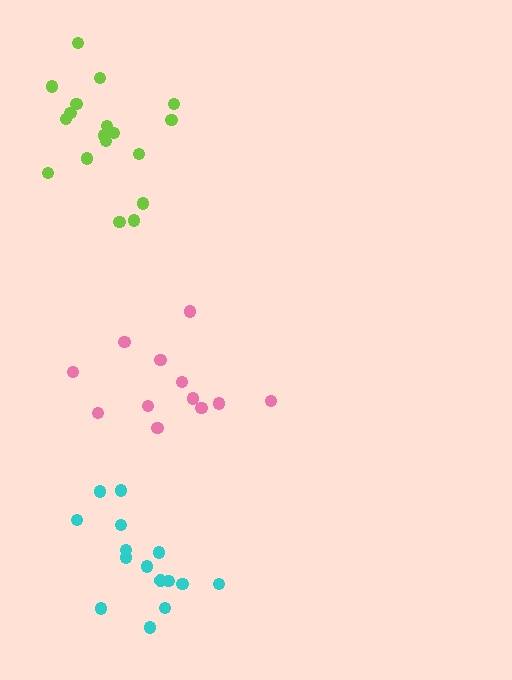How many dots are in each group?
Group 1: 18 dots, Group 2: 15 dots, Group 3: 12 dots (45 total).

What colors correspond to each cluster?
The clusters are colored: lime, cyan, pink.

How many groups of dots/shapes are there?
There are 3 groups.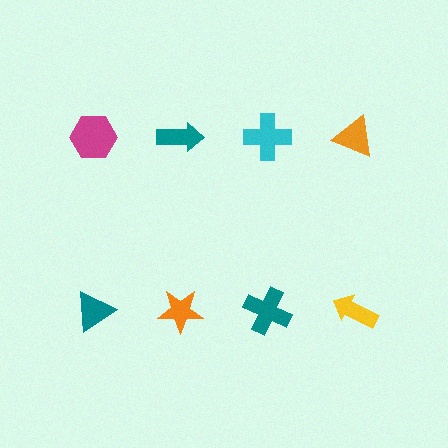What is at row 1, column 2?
A teal arrow.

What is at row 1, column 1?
A magenta hexagon.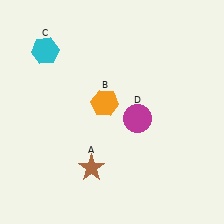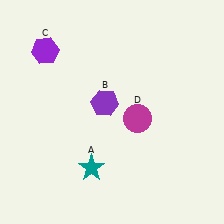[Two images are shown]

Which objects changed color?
A changed from brown to teal. B changed from orange to purple. C changed from cyan to purple.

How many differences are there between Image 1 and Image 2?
There are 3 differences between the two images.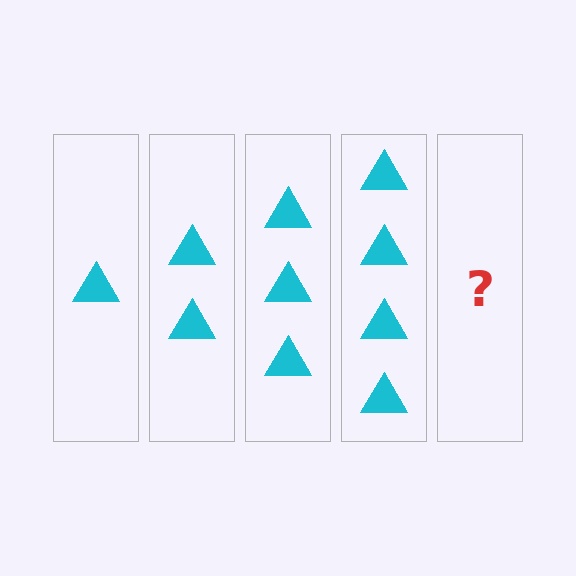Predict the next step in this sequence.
The next step is 5 triangles.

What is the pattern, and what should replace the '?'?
The pattern is that each step adds one more triangle. The '?' should be 5 triangles.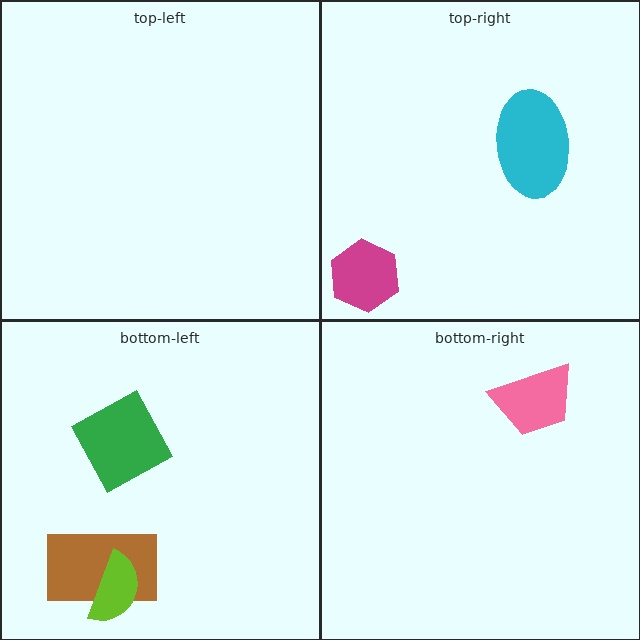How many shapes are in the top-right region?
2.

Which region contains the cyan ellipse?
The top-right region.